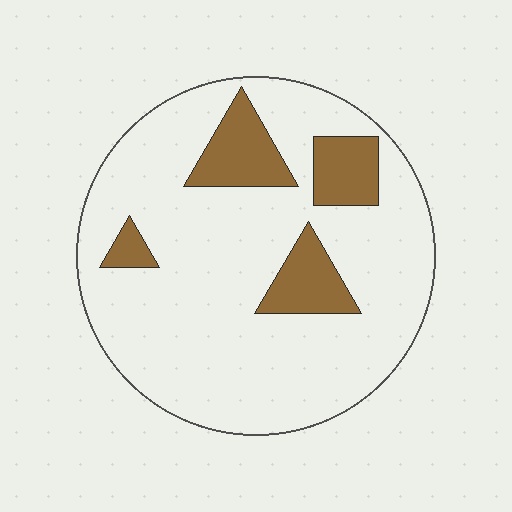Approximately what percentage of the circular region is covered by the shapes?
Approximately 15%.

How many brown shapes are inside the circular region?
4.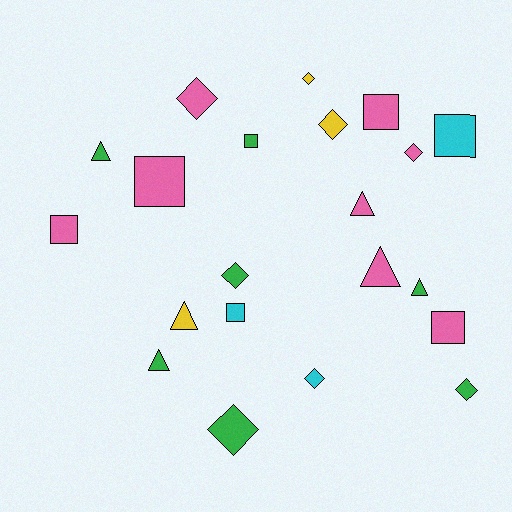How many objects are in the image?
There are 21 objects.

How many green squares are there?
There is 1 green square.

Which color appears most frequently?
Pink, with 8 objects.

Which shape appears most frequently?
Diamond, with 8 objects.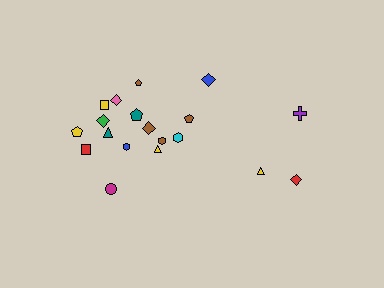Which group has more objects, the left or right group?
The left group.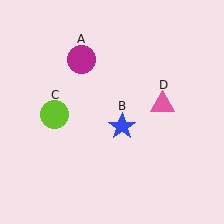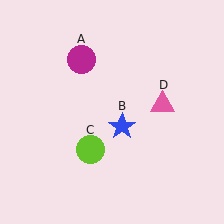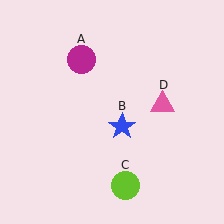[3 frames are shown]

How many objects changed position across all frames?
1 object changed position: lime circle (object C).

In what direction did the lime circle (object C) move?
The lime circle (object C) moved down and to the right.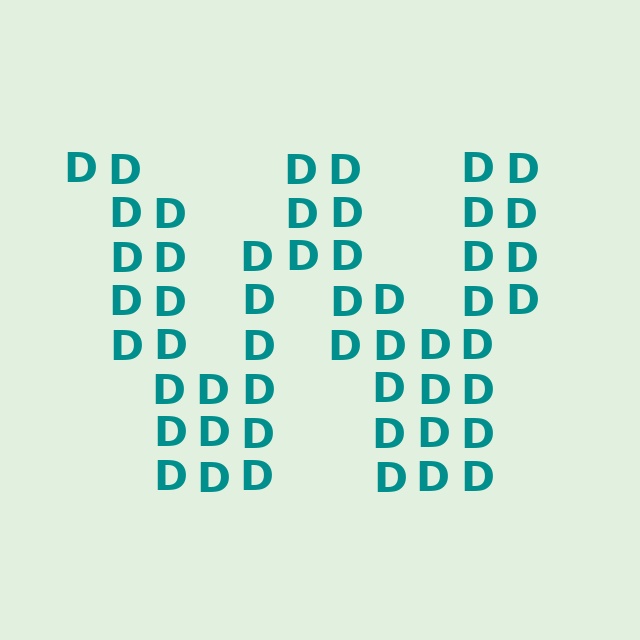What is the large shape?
The large shape is the letter W.